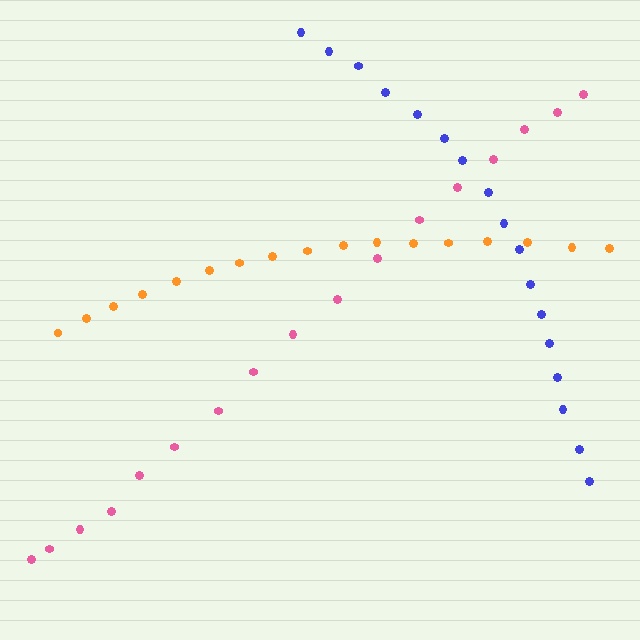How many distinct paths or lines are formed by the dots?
There are 3 distinct paths.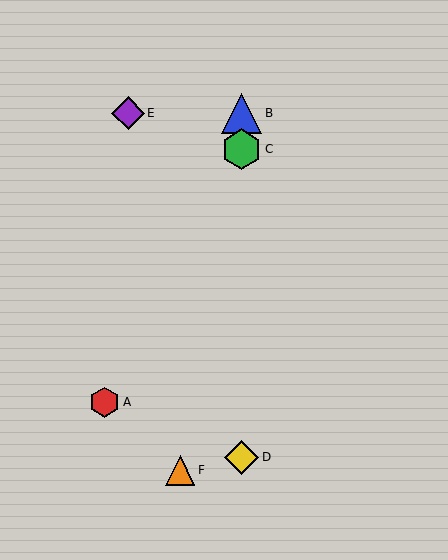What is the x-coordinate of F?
Object F is at x≈180.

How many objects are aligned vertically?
3 objects (B, C, D) are aligned vertically.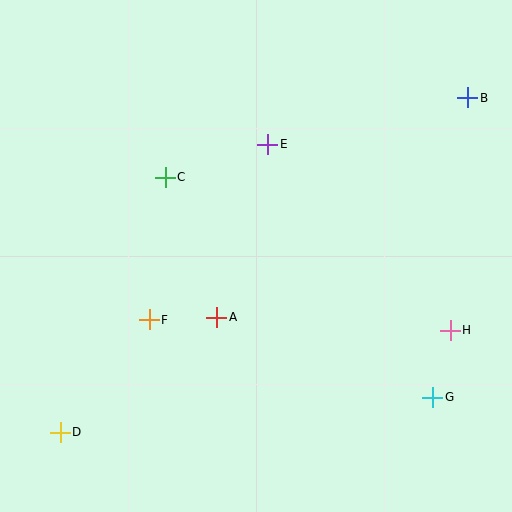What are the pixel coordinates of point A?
Point A is at (217, 317).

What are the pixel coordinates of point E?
Point E is at (268, 144).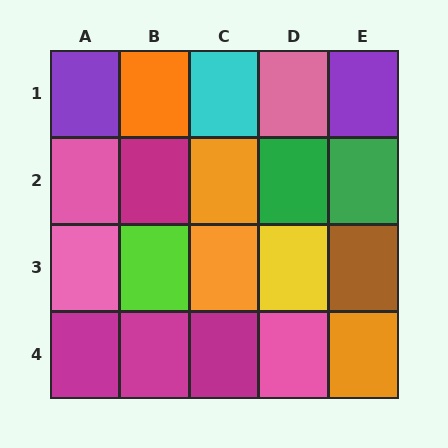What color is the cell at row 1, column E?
Purple.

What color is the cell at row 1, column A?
Purple.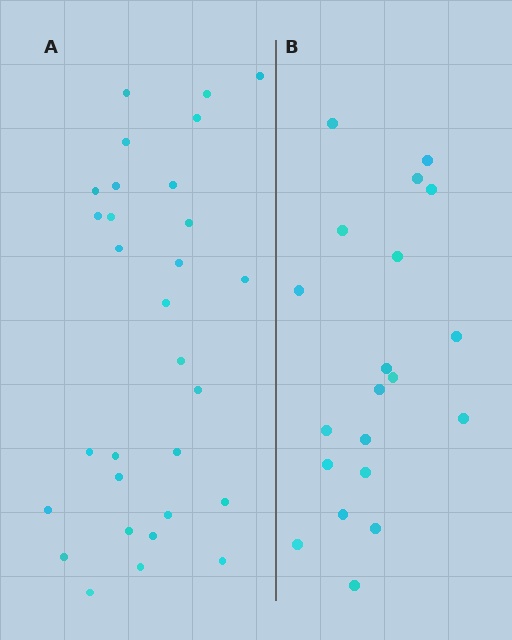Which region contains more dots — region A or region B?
Region A (the left region) has more dots.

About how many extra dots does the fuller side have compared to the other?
Region A has roughly 10 or so more dots than region B.